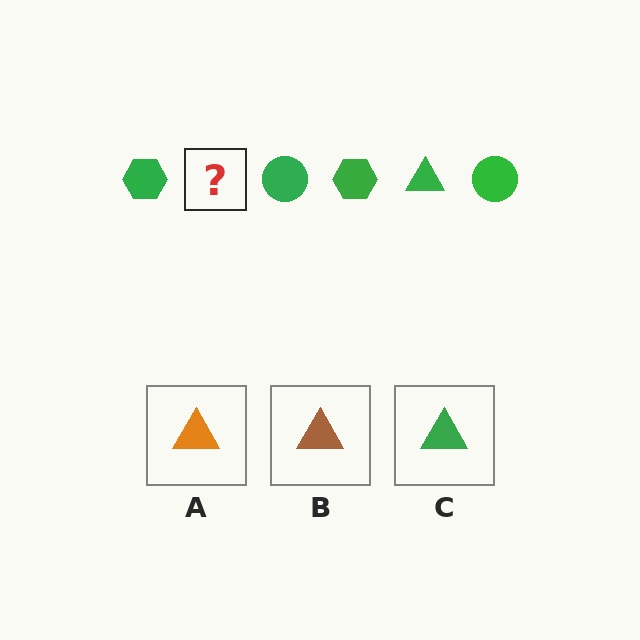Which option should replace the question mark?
Option C.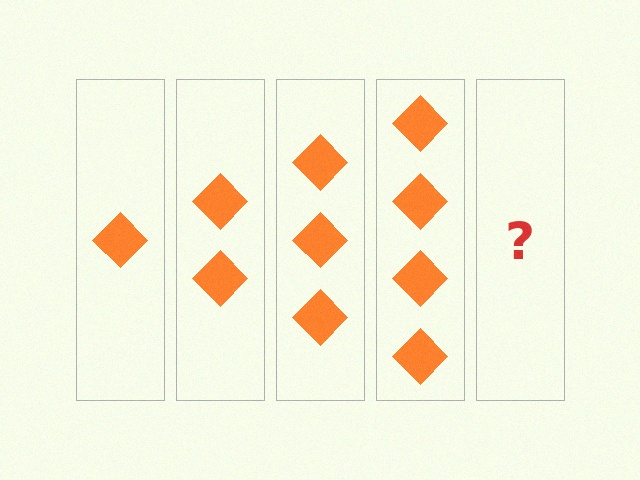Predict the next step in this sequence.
The next step is 5 diamonds.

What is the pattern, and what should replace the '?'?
The pattern is that each step adds one more diamond. The '?' should be 5 diamonds.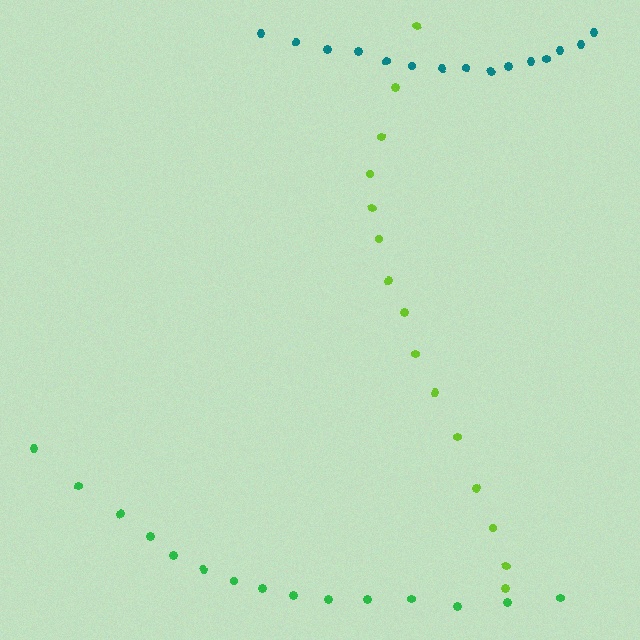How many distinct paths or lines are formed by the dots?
There are 3 distinct paths.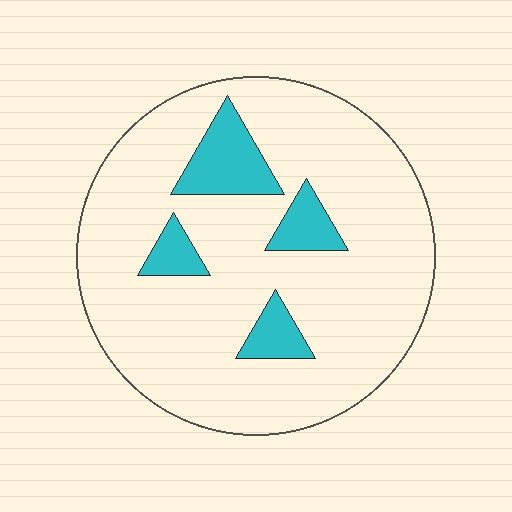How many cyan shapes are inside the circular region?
4.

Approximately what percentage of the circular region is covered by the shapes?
Approximately 15%.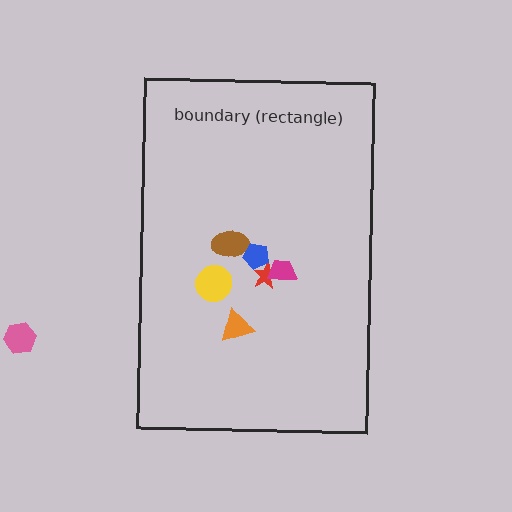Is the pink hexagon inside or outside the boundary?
Outside.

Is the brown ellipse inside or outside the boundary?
Inside.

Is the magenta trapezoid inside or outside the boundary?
Inside.